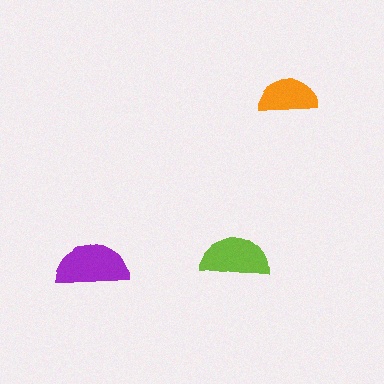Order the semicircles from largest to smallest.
the purple one, the lime one, the orange one.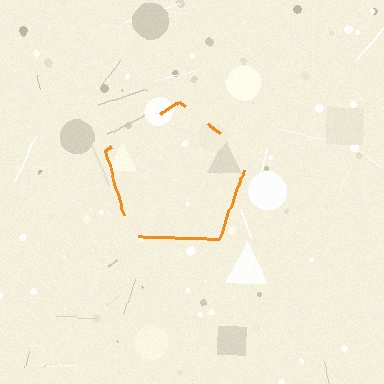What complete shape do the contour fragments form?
The contour fragments form a pentagon.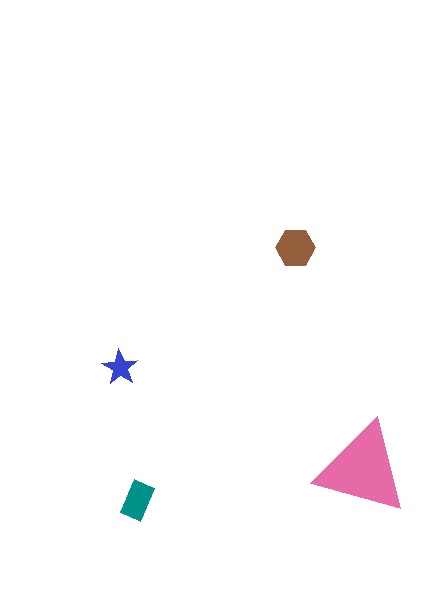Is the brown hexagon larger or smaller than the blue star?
Larger.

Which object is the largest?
The pink triangle.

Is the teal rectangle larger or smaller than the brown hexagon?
Smaller.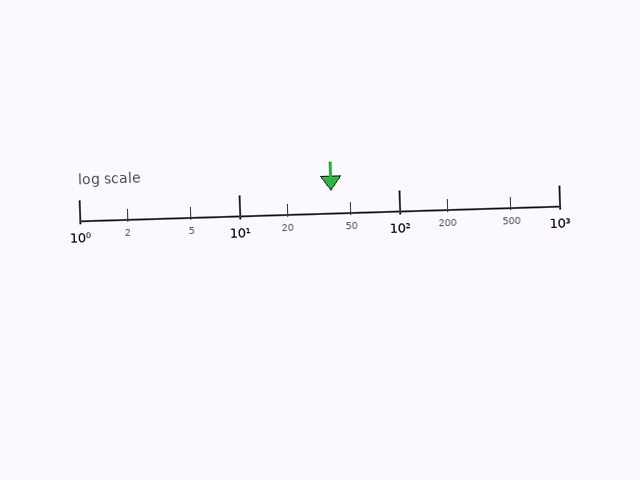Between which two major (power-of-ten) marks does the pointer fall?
The pointer is between 10 and 100.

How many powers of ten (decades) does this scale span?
The scale spans 3 decades, from 1 to 1000.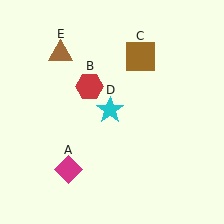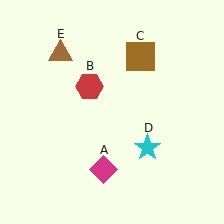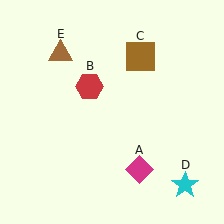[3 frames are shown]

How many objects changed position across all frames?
2 objects changed position: magenta diamond (object A), cyan star (object D).